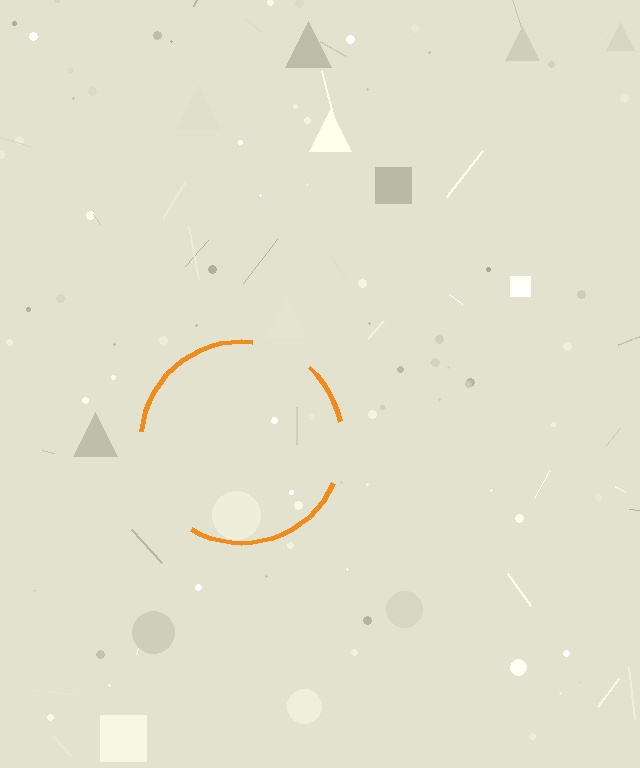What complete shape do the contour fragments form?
The contour fragments form a circle.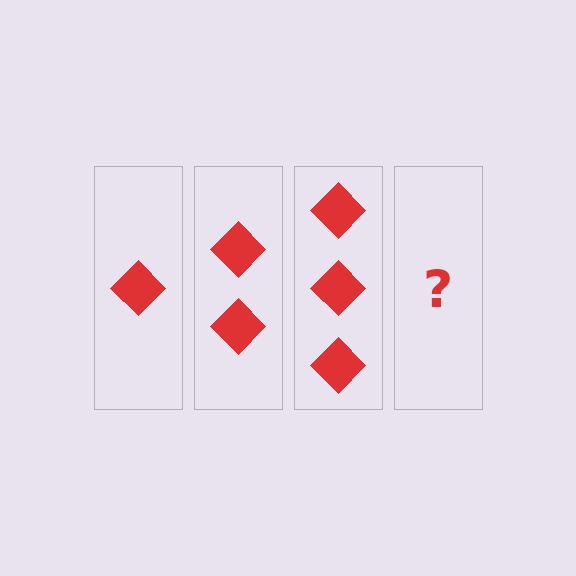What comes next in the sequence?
The next element should be 4 diamonds.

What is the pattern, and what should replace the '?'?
The pattern is that each step adds one more diamond. The '?' should be 4 diamonds.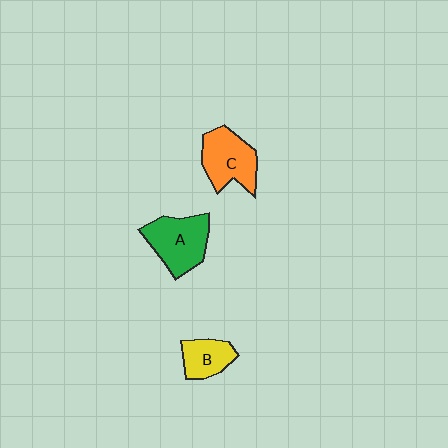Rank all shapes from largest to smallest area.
From largest to smallest: A (green), C (orange), B (yellow).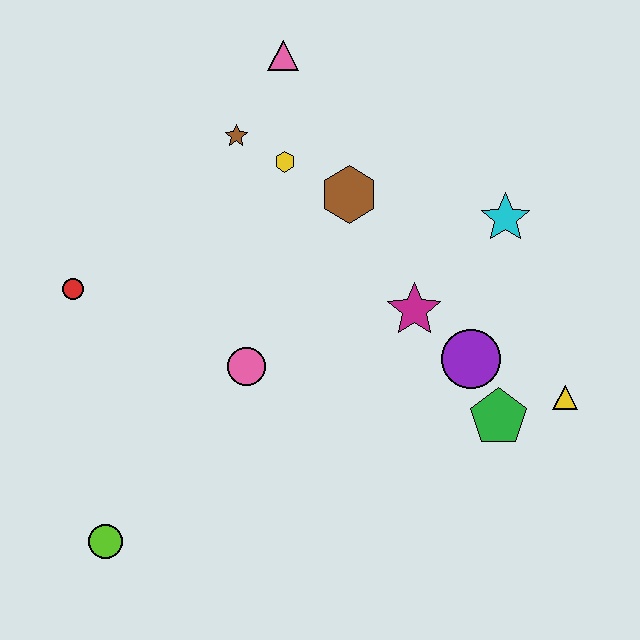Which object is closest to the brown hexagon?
The yellow hexagon is closest to the brown hexagon.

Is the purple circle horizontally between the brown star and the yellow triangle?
Yes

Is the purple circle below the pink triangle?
Yes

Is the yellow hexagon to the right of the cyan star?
No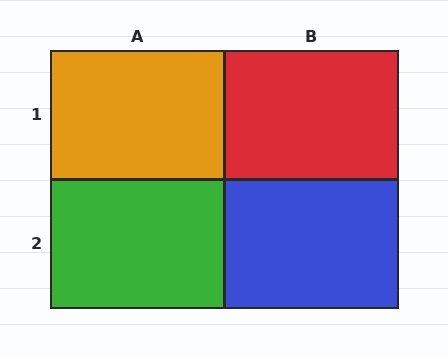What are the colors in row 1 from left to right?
Orange, red.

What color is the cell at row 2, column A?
Green.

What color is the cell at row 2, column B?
Blue.